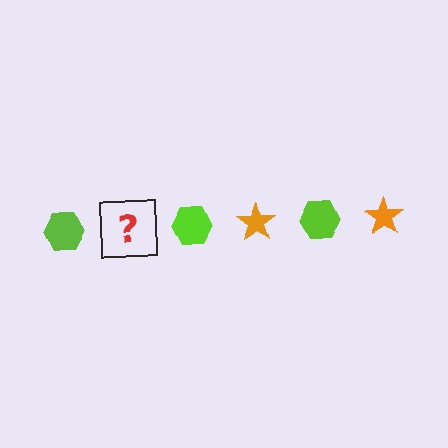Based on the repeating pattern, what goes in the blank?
The blank should be an orange star.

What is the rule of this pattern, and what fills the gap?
The rule is that the pattern alternates between lime hexagon and orange star. The gap should be filled with an orange star.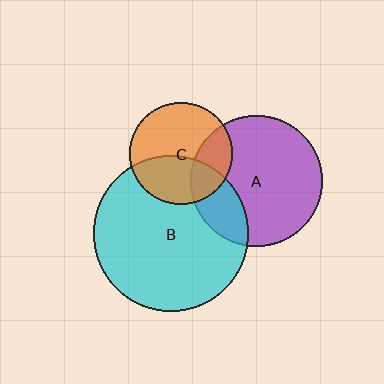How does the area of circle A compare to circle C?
Approximately 1.6 times.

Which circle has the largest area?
Circle B (cyan).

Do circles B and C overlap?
Yes.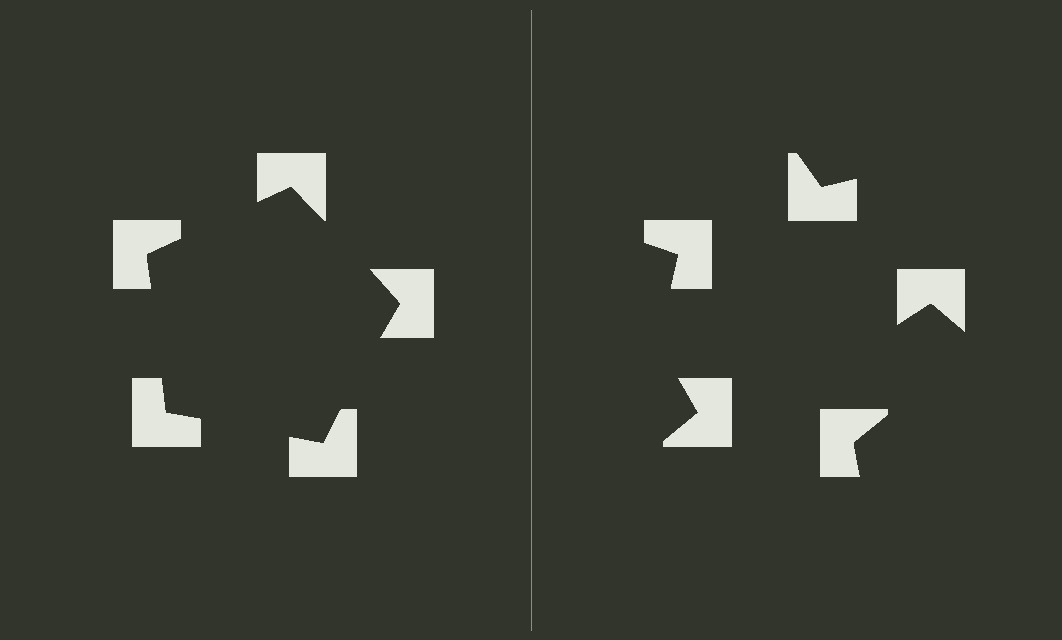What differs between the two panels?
The notched squares are positioned identically on both sides; only the wedge orientations differ. On the left they align to a pentagon; on the right they are misaligned.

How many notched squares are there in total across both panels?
10 — 5 on each side.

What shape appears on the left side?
An illusory pentagon.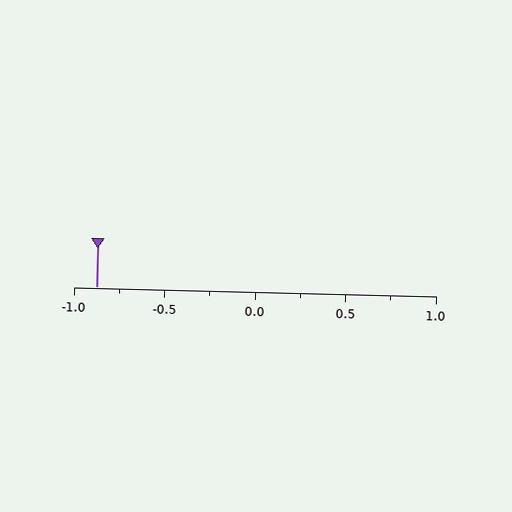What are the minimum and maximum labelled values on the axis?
The axis runs from -1.0 to 1.0.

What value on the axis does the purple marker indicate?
The marker indicates approximately -0.88.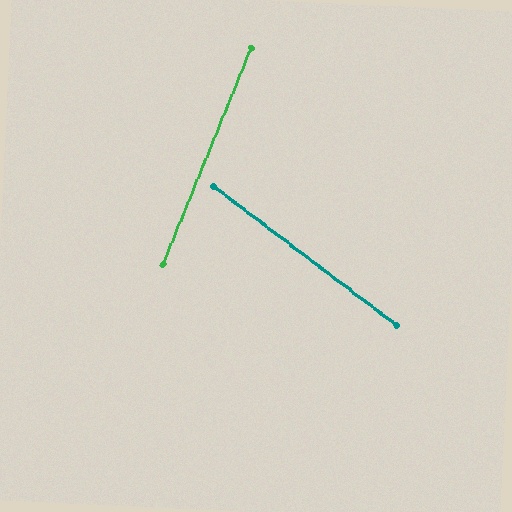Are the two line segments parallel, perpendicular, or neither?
Neither parallel nor perpendicular — they differ by about 75°.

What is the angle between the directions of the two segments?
Approximately 75 degrees.